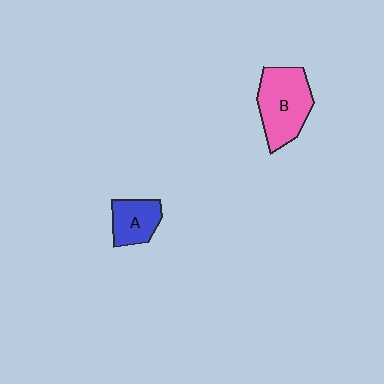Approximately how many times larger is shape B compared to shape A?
Approximately 1.7 times.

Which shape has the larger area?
Shape B (pink).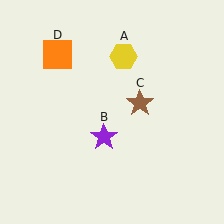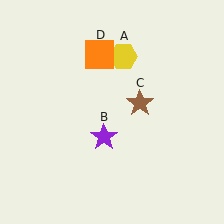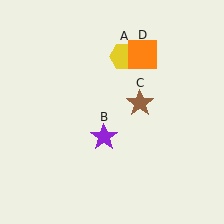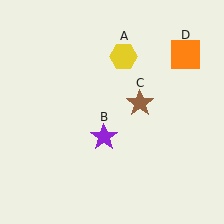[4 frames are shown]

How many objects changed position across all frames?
1 object changed position: orange square (object D).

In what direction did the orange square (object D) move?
The orange square (object D) moved right.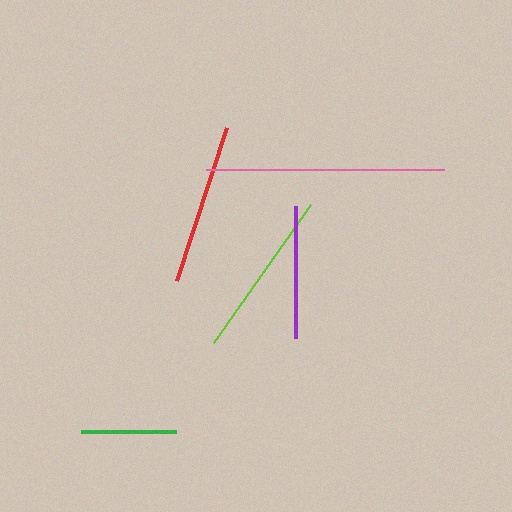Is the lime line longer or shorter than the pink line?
The pink line is longer than the lime line.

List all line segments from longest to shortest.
From longest to shortest: pink, lime, red, purple, green.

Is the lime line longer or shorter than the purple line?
The lime line is longer than the purple line.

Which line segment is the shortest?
The green line is the shortest at approximately 95 pixels.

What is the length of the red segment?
The red segment is approximately 161 pixels long.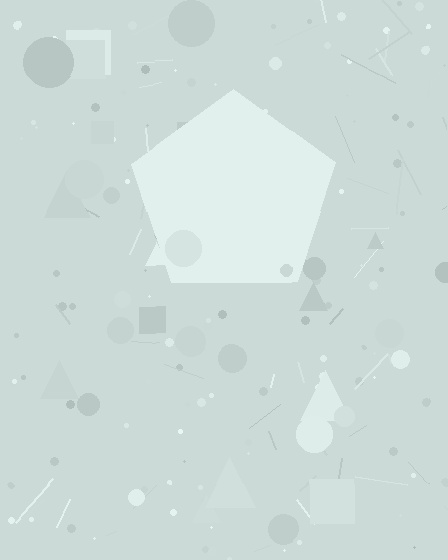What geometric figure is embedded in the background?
A pentagon is embedded in the background.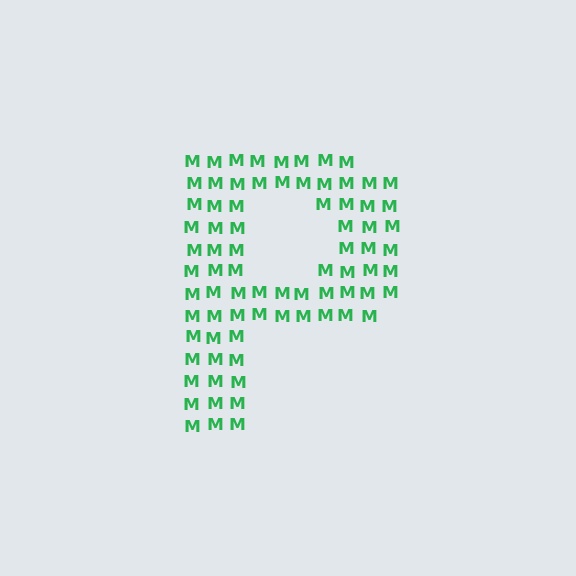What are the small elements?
The small elements are letter M's.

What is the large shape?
The large shape is the letter P.